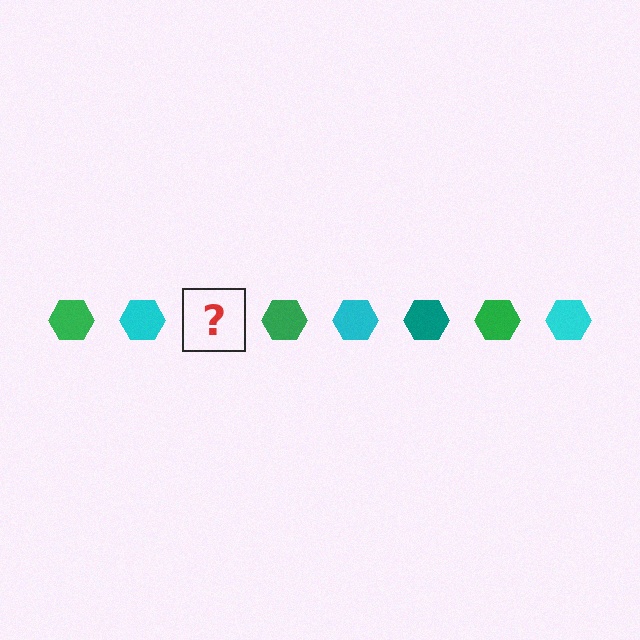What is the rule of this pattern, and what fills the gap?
The rule is that the pattern cycles through green, cyan, teal hexagons. The gap should be filled with a teal hexagon.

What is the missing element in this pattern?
The missing element is a teal hexagon.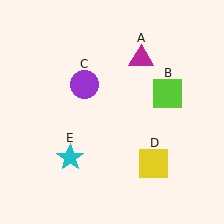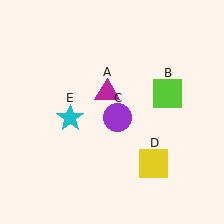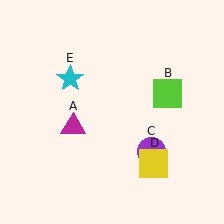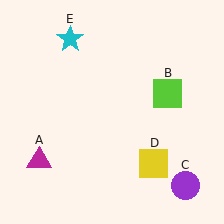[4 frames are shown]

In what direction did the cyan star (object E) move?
The cyan star (object E) moved up.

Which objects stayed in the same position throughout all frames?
Lime square (object B) and yellow square (object D) remained stationary.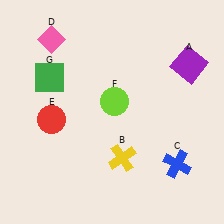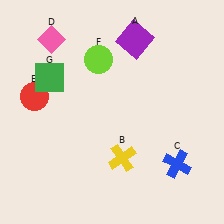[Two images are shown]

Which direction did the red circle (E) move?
The red circle (E) moved up.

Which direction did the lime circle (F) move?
The lime circle (F) moved up.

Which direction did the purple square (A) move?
The purple square (A) moved left.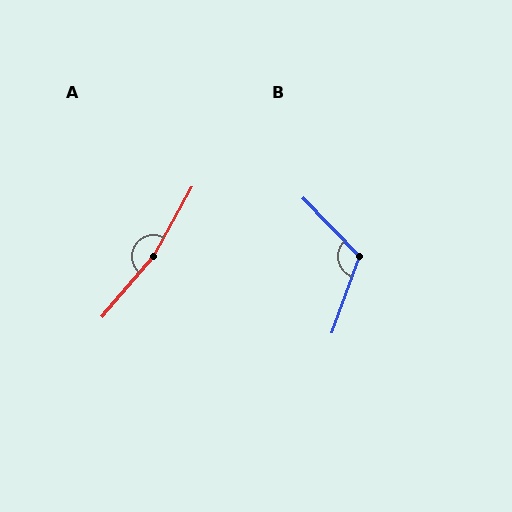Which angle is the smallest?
B, at approximately 116 degrees.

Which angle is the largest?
A, at approximately 169 degrees.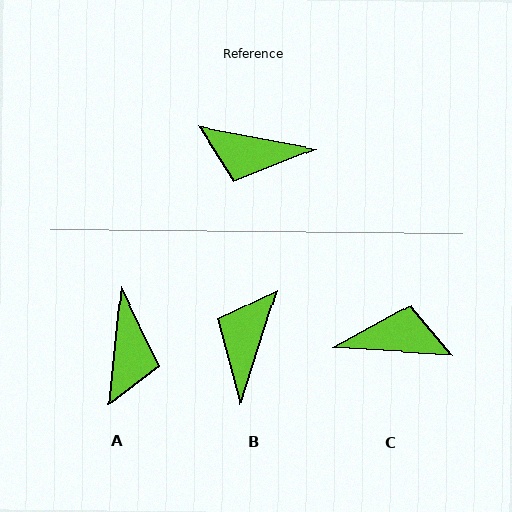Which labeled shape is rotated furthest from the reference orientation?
C, about 173 degrees away.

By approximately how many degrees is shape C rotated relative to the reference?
Approximately 173 degrees clockwise.